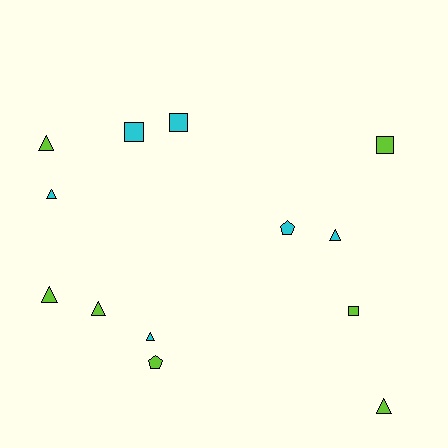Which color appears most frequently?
Lime, with 7 objects.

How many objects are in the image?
There are 13 objects.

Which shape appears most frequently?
Triangle, with 7 objects.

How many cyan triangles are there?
There are 3 cyan triangles.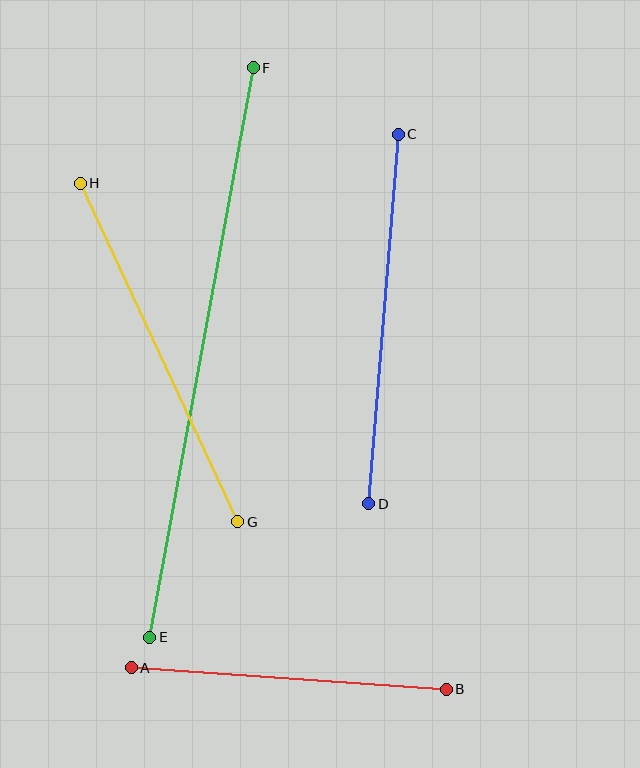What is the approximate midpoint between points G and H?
The midpoint is at approximately (159, 353) pixels.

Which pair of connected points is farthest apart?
Points E and F are farthest apart.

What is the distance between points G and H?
The distance is approximately 373 pixels.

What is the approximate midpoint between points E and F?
The midpoint is at approximately (202, 352) pixels.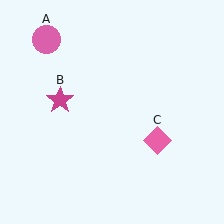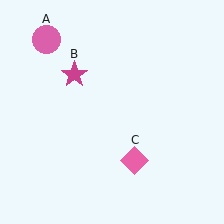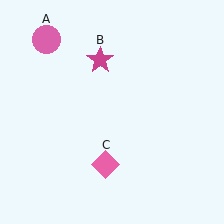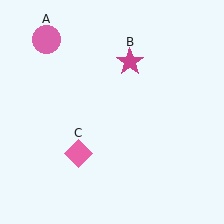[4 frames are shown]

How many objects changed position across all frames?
2 objects changed position: magenta star (object B), pink diamond (object C).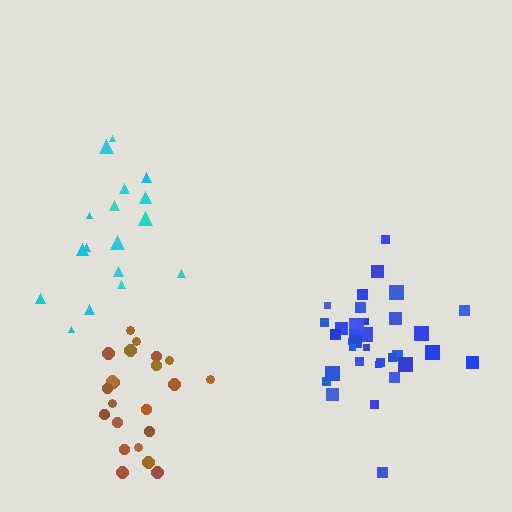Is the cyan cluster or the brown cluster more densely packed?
Brown.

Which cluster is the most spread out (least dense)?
Cyan.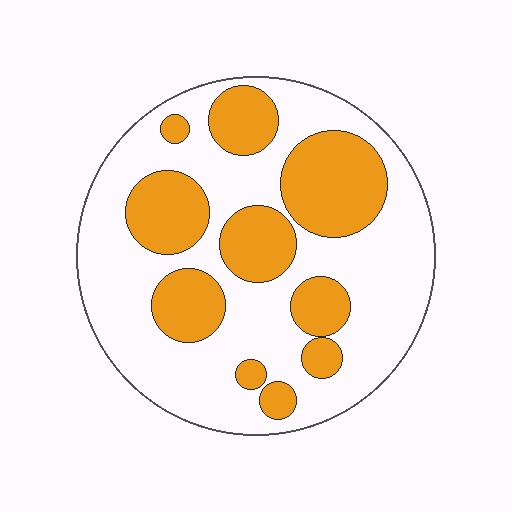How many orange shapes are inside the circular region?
10.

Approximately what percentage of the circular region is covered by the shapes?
Approximately 35%.